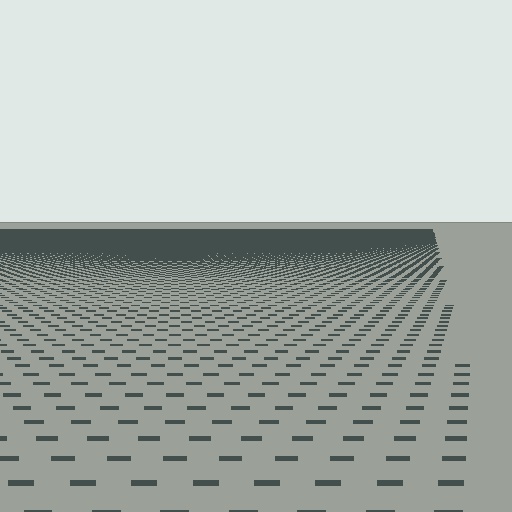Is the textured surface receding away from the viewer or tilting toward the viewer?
The surface is receding away from the viewer. Texture elements get smaller and denser toward the top.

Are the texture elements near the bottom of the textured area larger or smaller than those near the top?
Larger. Near the bottom, elements are closer to the viewer and appear at a bigger on-screen size.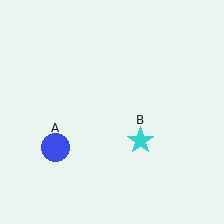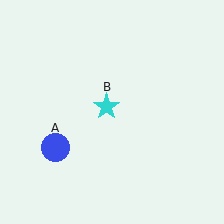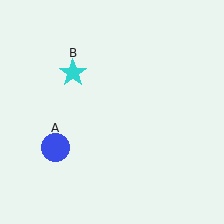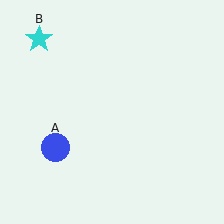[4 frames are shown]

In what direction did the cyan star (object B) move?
The cyan star (object B) moved up and to the left.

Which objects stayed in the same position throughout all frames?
Blue circle (object A) remained stationary.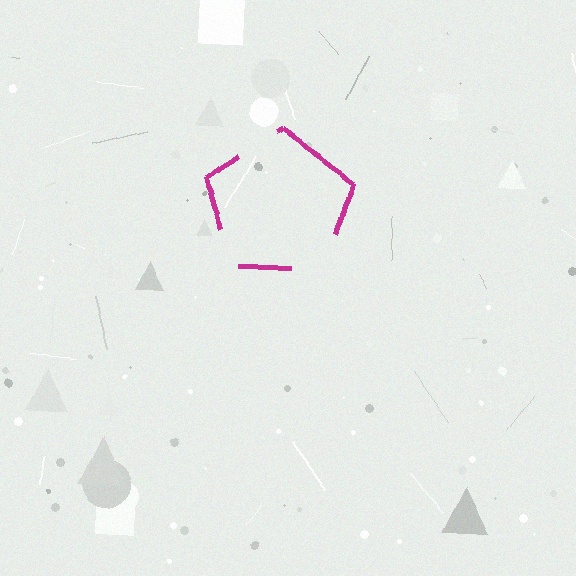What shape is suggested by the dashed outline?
The dashed outline suggests a pentagon.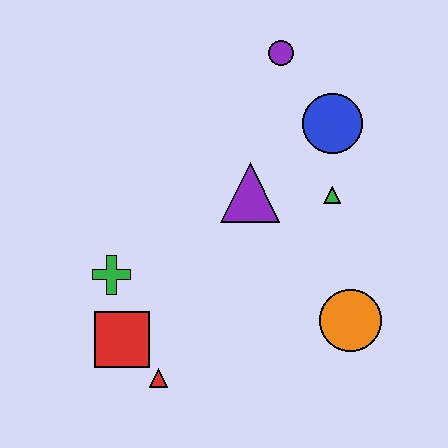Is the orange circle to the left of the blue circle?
No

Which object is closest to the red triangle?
The red square is closest to the red triangle.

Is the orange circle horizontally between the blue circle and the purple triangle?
No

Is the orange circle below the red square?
No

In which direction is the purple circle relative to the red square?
The purple circle is above the red square.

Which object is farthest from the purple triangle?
The red triangle is farthest from the purple triangle.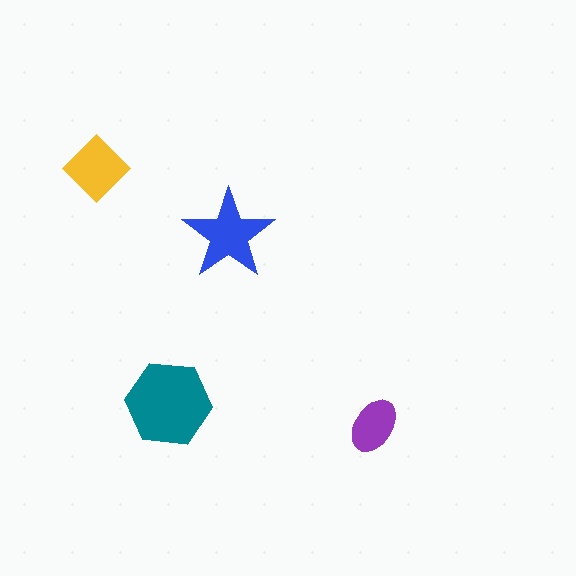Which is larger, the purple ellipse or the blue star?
The blue star.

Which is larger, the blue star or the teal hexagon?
The teal hexagon.